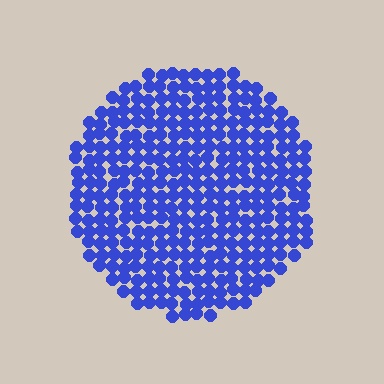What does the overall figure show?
The overall figure shows a circle.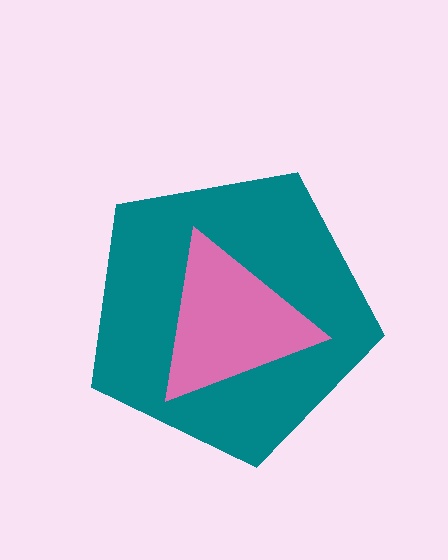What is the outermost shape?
The teal pentagon.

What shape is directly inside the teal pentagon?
The pink triangle.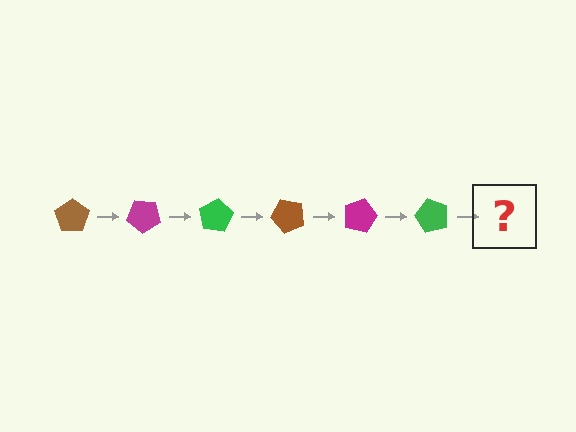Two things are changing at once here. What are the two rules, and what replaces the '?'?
The two rules are that it rotates 40 degrees each step and the color cycles through brown, magenta, and green. The '?' should be a brown pentagon, rotated 240 degrees from the start.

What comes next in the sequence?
The next element should be a brown pentagon, rotated 240 degrees from the start.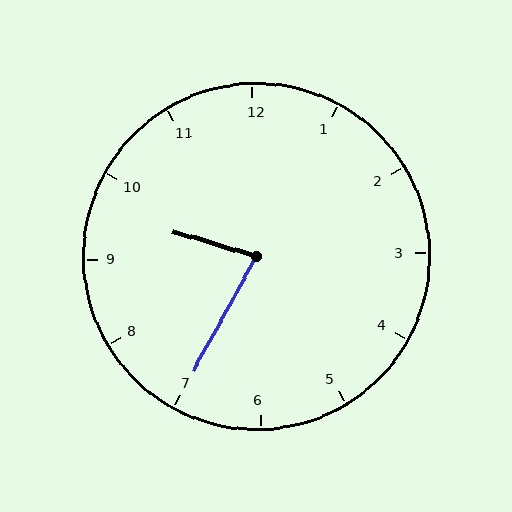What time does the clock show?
9:35.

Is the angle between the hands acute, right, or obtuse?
It is acute.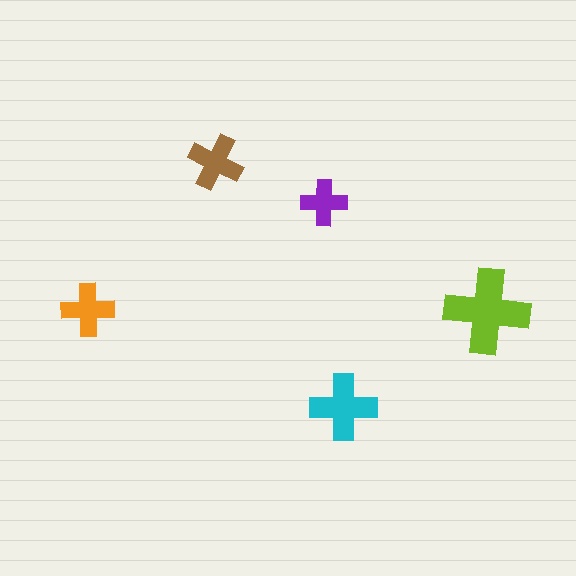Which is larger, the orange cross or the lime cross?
The lime one.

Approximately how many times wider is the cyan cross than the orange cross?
About 1.5 times wider.